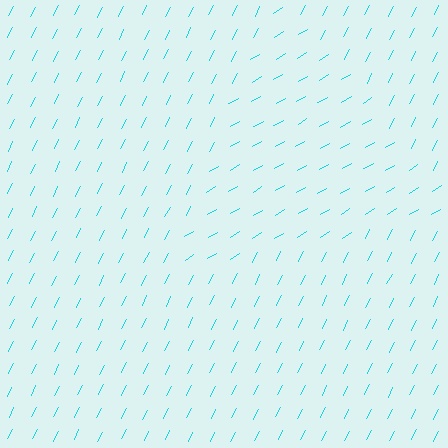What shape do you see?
I see a triangle.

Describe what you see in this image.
The image is filled with small cyan line segments. A triangle region in the image has lines oriented differently from the surrounding lines, creating a visible texture boundary.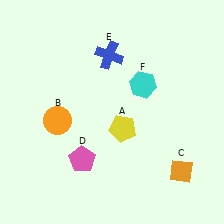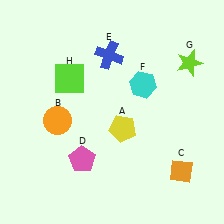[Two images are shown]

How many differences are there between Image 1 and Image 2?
There are 2 differences between the two images.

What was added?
A lime star (G), a lime square (H) were added in Image 2.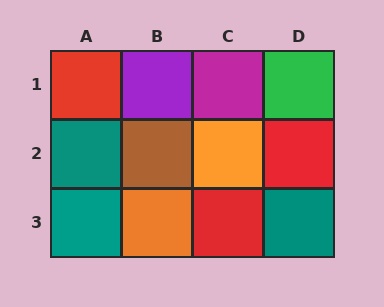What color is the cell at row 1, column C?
Magenta.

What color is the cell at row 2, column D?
Red.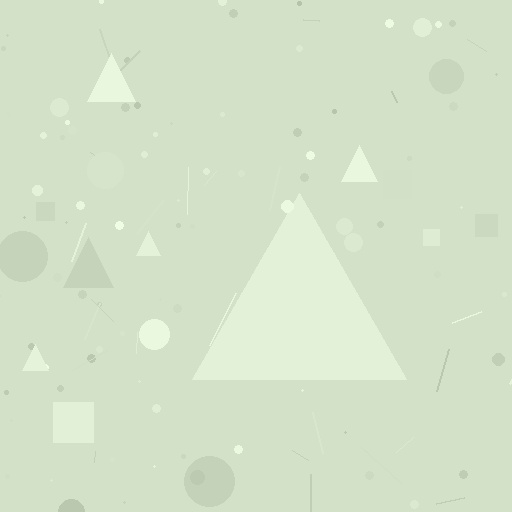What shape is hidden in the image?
A triangle is hidden in the image.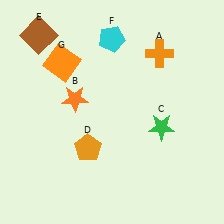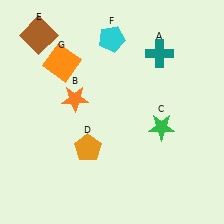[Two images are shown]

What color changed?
The cross (A) changed from orange in Image 1 to teal in Image 2.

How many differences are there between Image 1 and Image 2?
There is 1 difference between the two images.